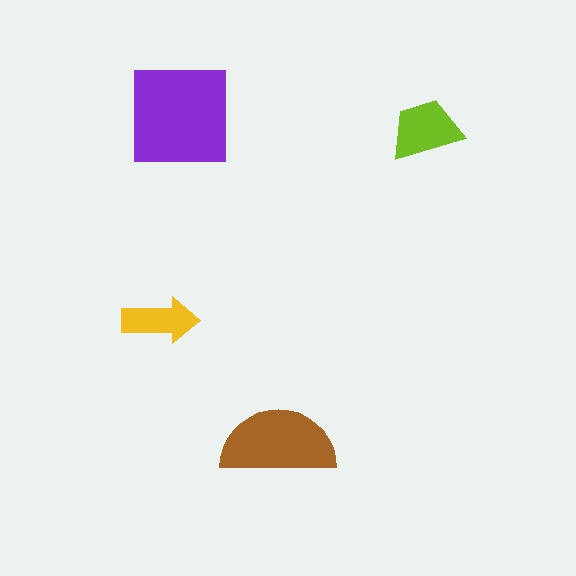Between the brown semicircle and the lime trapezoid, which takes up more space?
The brown semicircle.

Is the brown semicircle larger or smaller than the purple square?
Smaller.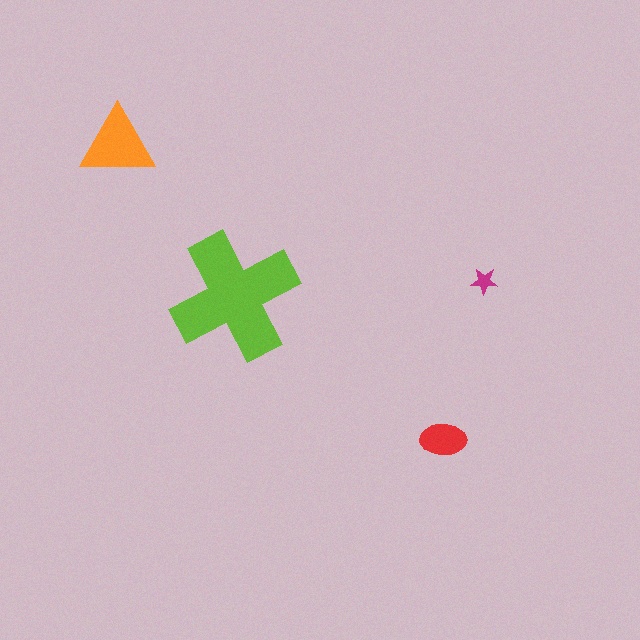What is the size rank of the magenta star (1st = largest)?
4th.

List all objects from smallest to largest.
The magenta star, the red ellipse, the orange triangle, the lime cross.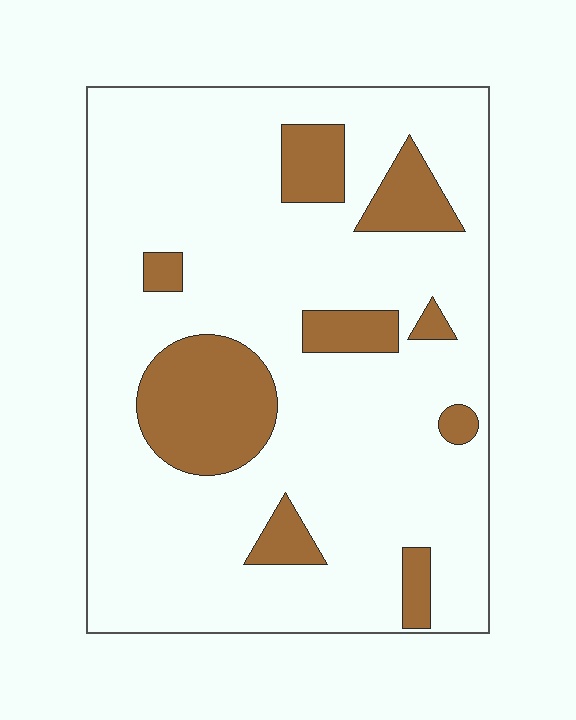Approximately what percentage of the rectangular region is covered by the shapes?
Approximately 20%.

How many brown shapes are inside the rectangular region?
9.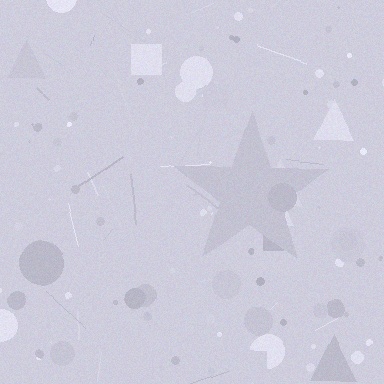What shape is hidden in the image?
A star is hidden in the image.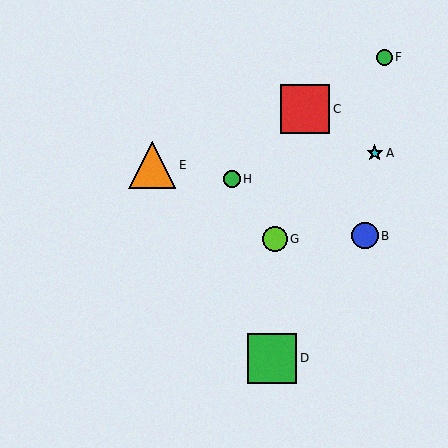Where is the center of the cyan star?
The center of the cyan star is at (375, 153).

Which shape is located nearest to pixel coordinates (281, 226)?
The lime circle (labeled G) at (275, 239) is nearest to that location.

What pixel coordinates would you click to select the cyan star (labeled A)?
Click at (375, 153) to select the cyan star A.